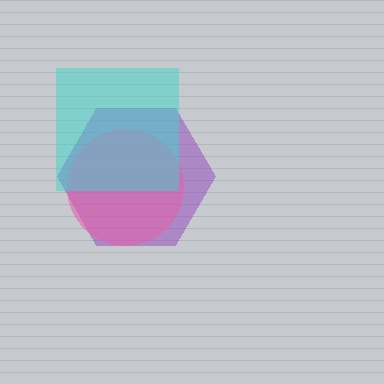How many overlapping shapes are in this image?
There are 3 overlapping shapes in the image.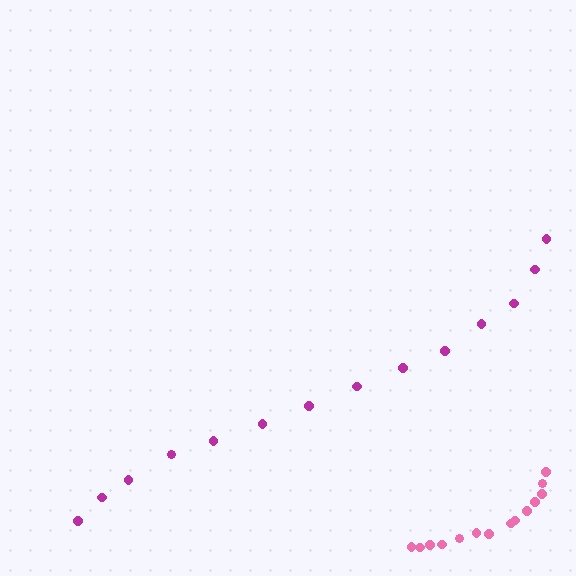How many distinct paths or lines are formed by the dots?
There are 2 distinct paths.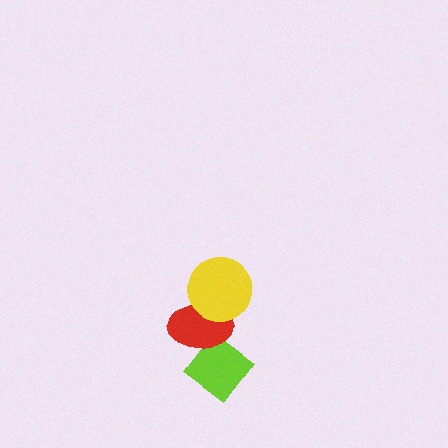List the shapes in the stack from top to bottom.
From top to bottom: the yellow circle, the red ellipse, the lime diamond.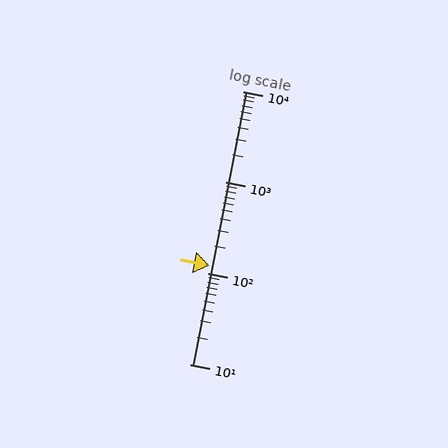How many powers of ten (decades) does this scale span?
The scale spans 3 decades, from 10 to 10000.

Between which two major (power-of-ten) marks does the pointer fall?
The pointer is between 100 and 1000.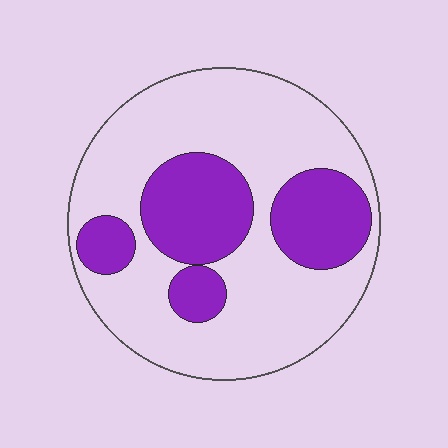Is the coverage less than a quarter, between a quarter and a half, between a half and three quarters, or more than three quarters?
Between a quarter and a half.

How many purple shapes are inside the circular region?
4.